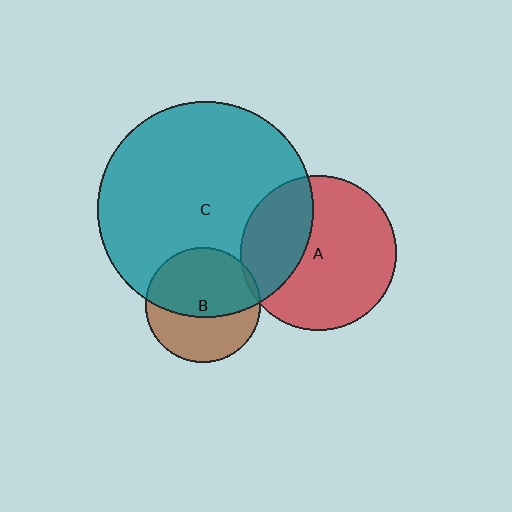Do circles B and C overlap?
Yes.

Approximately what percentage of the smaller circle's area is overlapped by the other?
Approximately 55%.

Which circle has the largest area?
Circle C (teal).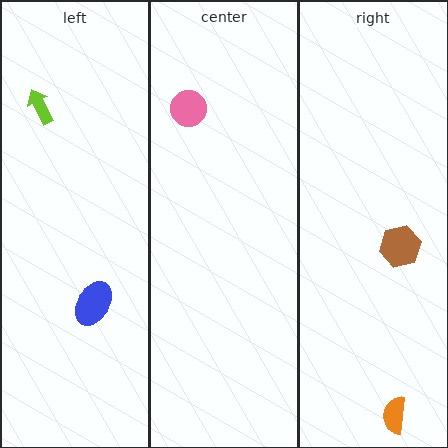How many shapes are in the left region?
2.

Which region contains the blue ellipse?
The left region.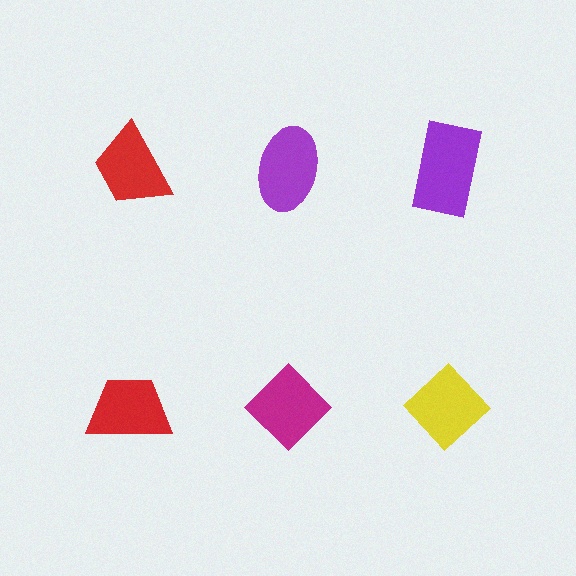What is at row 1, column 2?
A purple ellipse.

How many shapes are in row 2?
3 shapes.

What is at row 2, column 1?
A red trapezoid.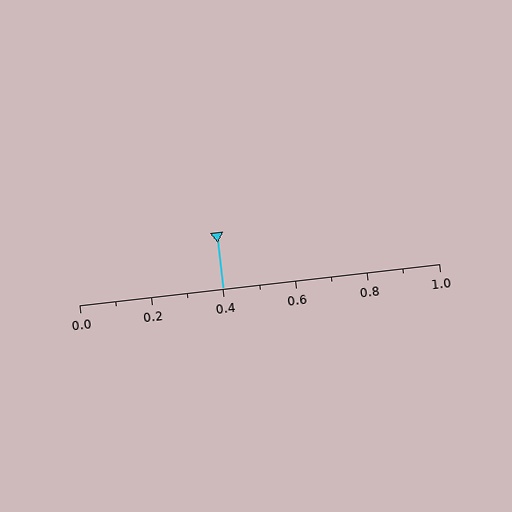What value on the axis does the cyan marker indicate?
The marker indicates approximately 0.4.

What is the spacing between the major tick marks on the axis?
The major ticks are spaced 0.2 apart.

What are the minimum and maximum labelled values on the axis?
The axis runs from 0.0 to 1.0.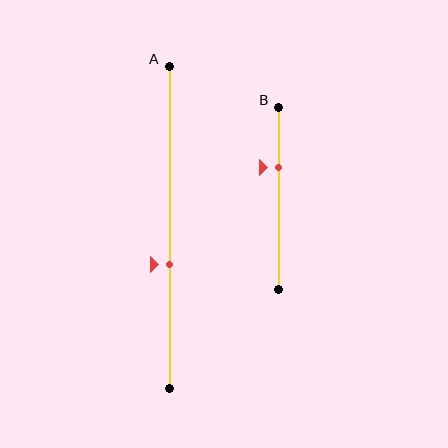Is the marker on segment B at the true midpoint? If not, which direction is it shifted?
No, the marker on segment B is shifted upward by about 17% of the segment length.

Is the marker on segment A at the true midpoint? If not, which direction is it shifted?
No, the marker on segment A is shifted downward by about 12% of the segment length.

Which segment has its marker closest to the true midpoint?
Segment A has its marker closest to the true midpoint.